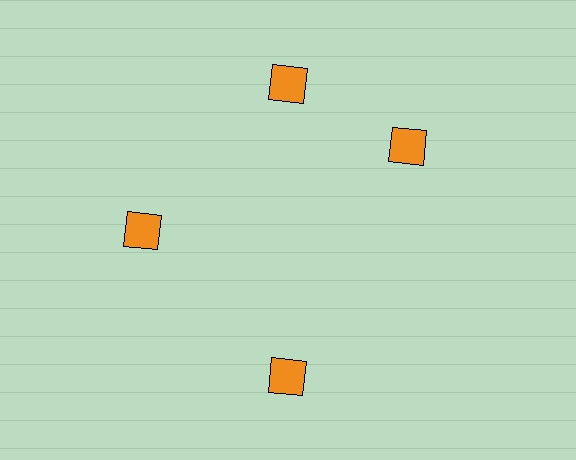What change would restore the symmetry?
The symmetry would be restored by rotating it back into even spacing with its neighbors so that all 4 diamonds sit at equal angles and equal distance from the center.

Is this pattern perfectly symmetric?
No. The 4 orange diamonds are arranged in a ring, but one element near the 3 o'clock position is rotated out of alignment along the ring, breaking the 4-fold rotational symmetry.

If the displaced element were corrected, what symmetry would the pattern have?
It would have 4-fold rotational symmetry — the pattern would map onto itself every 90 degrees.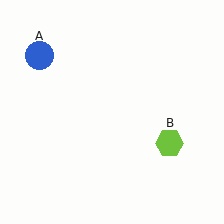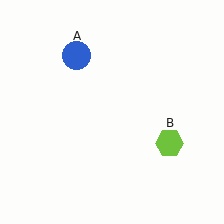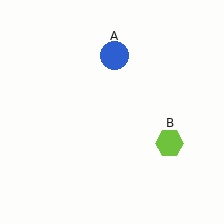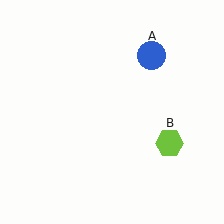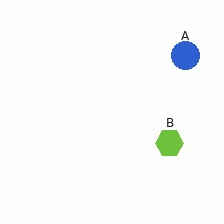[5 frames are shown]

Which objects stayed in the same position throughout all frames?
Lime hexagon (object B) remained stationary.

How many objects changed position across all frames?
1 object changed position: blue circle (object A).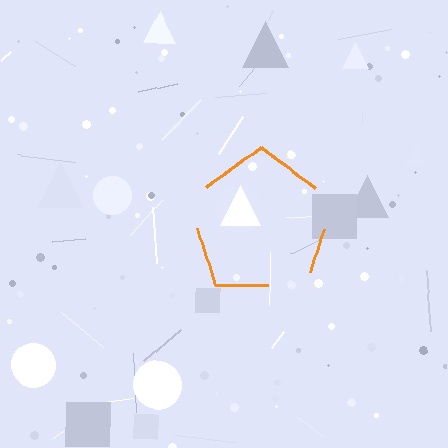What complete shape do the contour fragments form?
The contour fragments form a pentagon.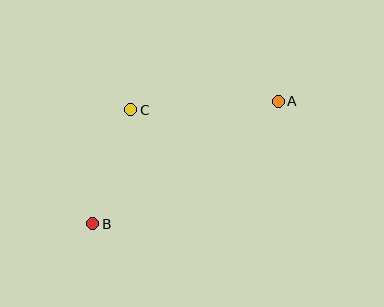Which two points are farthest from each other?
Points A and B are farthest from each other.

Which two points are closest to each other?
Points B and C are closest to each other.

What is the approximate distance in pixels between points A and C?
The distance between A and C is approximately 148 pixels.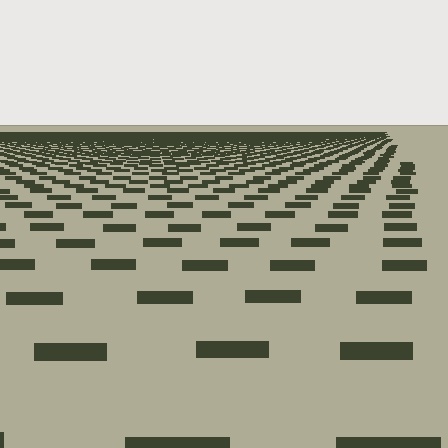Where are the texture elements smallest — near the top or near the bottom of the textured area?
Near the top.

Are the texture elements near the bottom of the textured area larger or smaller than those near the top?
Larger. Near the bottom, elements are closer to the viewer and appear at a bigger on-screen size.